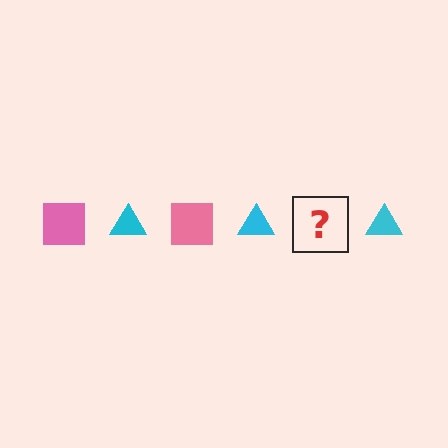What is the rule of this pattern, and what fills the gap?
The rule is that the pattern alternates between pink square and cyan triangle. The gap should be filled with a pink square.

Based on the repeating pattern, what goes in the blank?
The blank should be a pink square.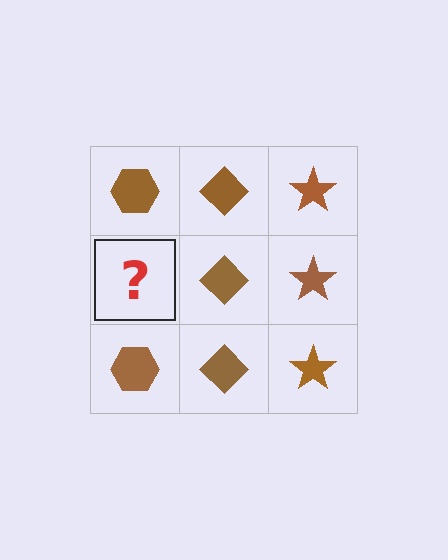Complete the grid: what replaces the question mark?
The question mark should be replaced with a brown hexagon.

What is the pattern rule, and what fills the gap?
The rule is that each column has a consistent shape. The gap should be filled with a brown hexagon.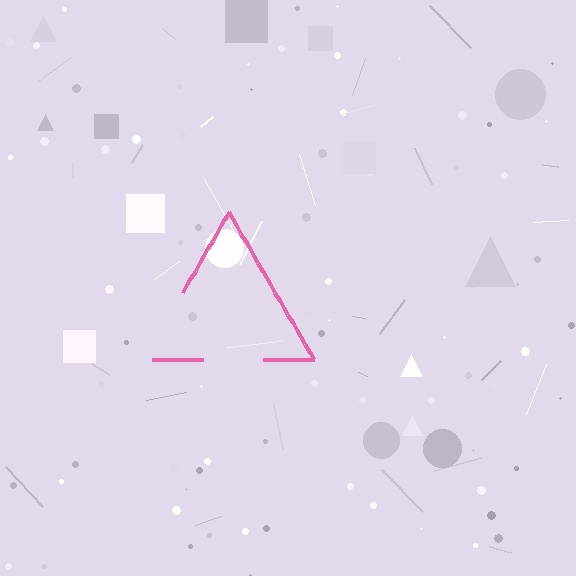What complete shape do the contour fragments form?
The contour fragments form a triangle.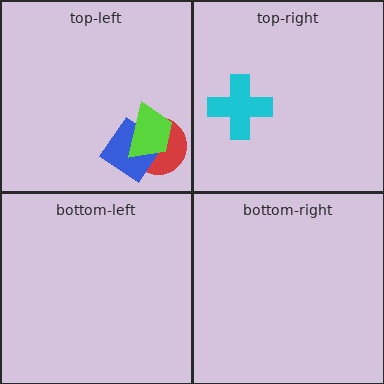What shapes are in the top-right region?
The cyan cross.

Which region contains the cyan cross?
The top-right region.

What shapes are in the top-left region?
The red circle, the blue diamond, the lime trapezoid.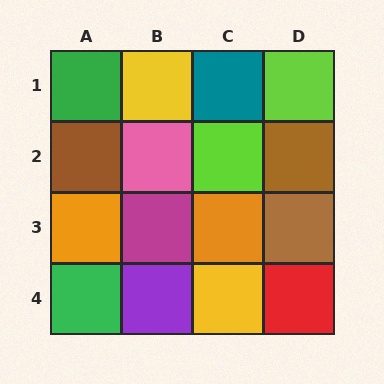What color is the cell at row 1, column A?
Green.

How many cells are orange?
2 cells are orange.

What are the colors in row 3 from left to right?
Orange, magenta, orange, brown.